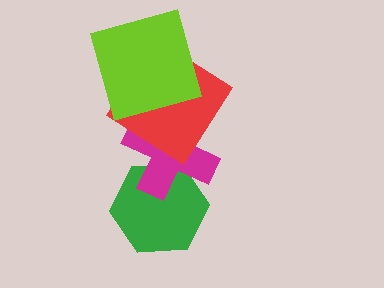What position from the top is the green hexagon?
The green hexagon is 4th from the top.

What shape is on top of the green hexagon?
The magenta cross is on top of the green hexagon.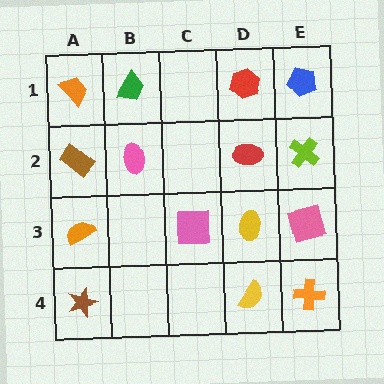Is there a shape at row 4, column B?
No, that cell is empty.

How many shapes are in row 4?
3 shapes.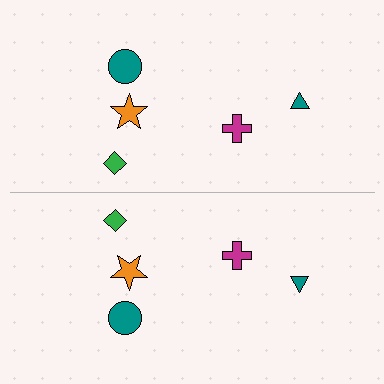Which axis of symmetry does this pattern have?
The pattern has a horizontal axis of symmetry running through the center of the image.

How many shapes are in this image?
There are 10 shapes in this image.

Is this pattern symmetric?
Yes, this pattern has bilateral (reflection) symmetry.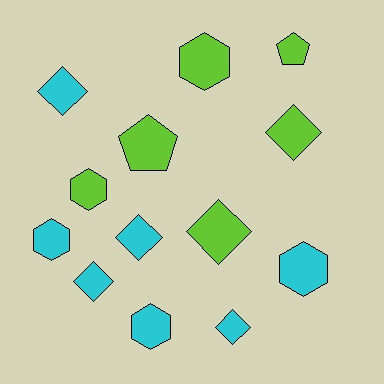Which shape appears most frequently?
Diamond, with 6 objects.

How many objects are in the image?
There are 13 objects.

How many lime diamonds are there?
There are 2 lime diamonds.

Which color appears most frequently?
Cyan, with 7 objects.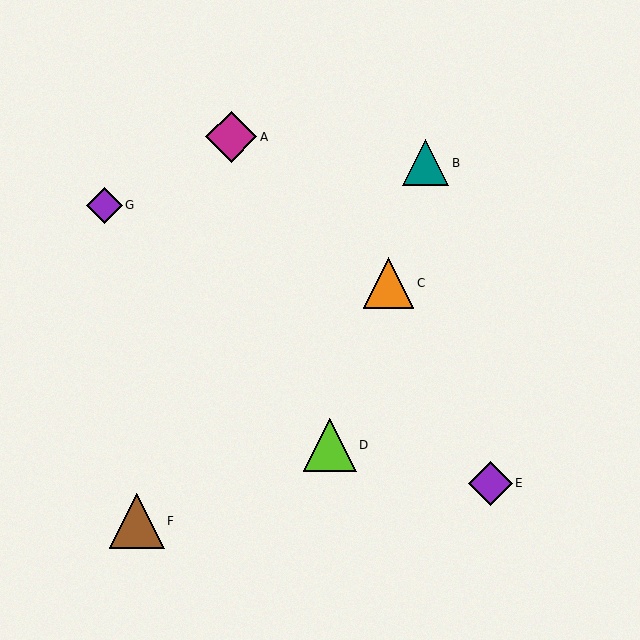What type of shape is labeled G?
Shape G is a purple diamond.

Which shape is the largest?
The brown triangle (labeled F) is the largest.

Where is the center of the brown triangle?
The center of the brown triangle is at (137, 521).